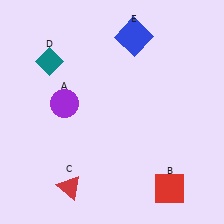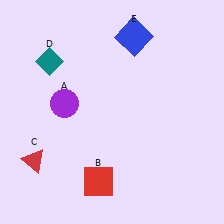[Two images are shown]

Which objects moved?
The objects that moved are: the red square (B), the red triangle (C).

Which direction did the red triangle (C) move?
The red triangle (C) moved left.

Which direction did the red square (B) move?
The red square (B) moved left.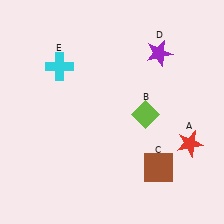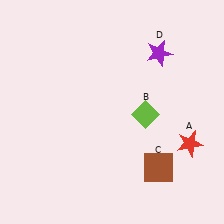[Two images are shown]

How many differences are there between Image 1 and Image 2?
There is 1 difference between the two images.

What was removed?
The cyan cross (E) was removed in Image 2.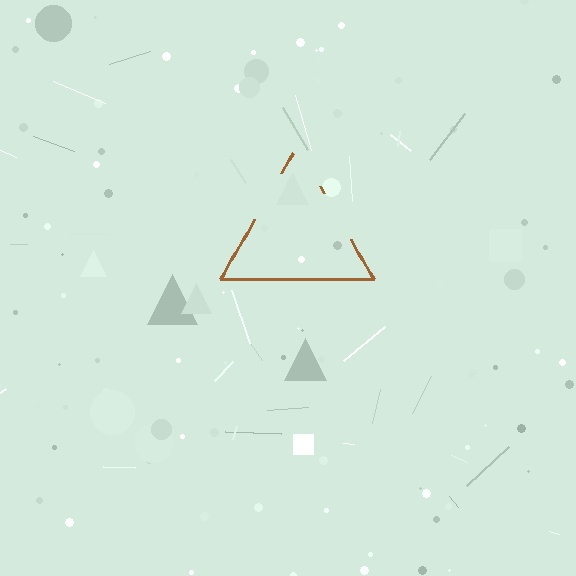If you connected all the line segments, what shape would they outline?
They would outline a triangle.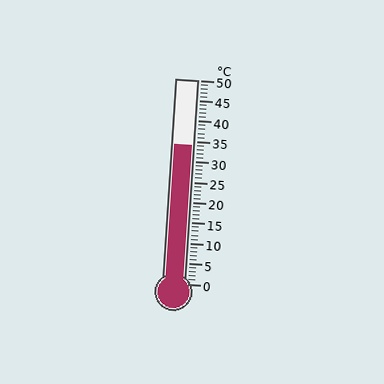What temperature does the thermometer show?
The thermometer shows approximately 34°C.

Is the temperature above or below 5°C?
The temperature is above 5°C.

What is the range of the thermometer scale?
The thermometer scale ranges from 0°C to 50°C.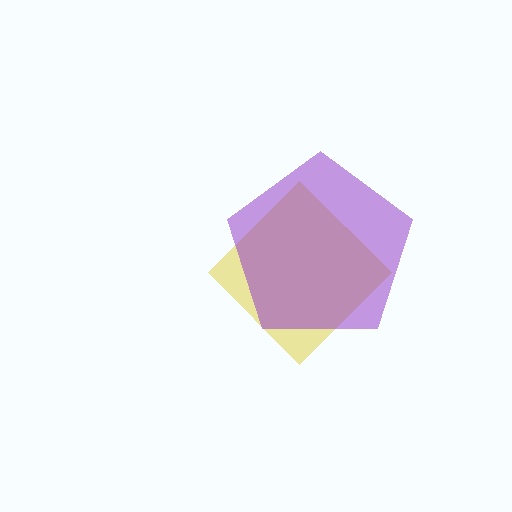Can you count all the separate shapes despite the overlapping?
Yes, there are 2 separate shapes.